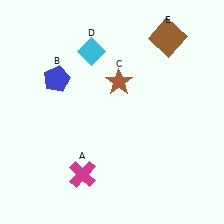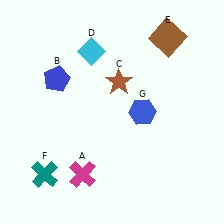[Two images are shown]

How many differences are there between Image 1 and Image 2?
There are 2 differences between the two images.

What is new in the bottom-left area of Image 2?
A teal cross (F) was added in the bottom-left area of Image 2.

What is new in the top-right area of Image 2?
A blue hexagon (G) was added in the top-right area of Image 2.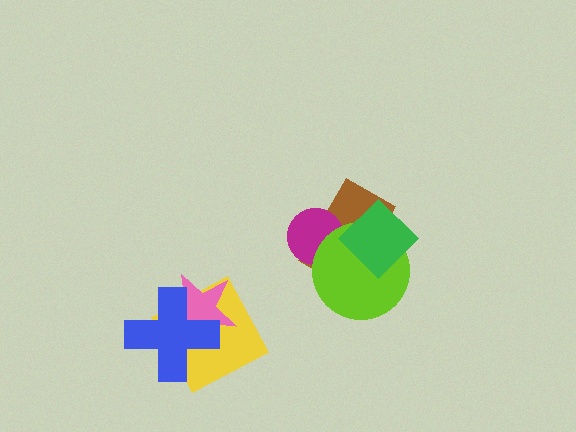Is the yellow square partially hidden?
Yes, it is partially covered by another shape.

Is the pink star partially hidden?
Yes, it is partially covered by another shape.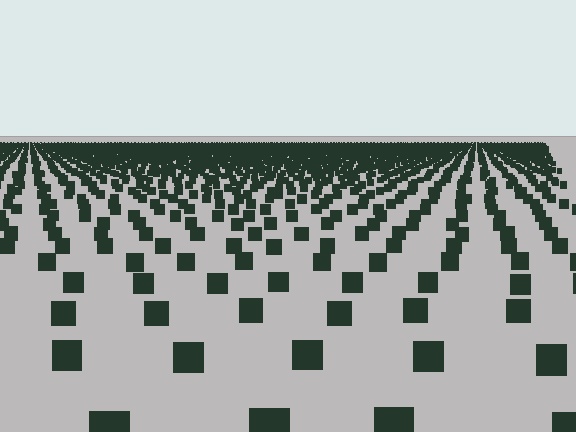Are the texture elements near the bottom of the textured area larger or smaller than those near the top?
Larger. Near the bottom, elements are closer to the viewer and appear at a bigger on-screen size.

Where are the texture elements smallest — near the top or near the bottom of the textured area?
Near the top.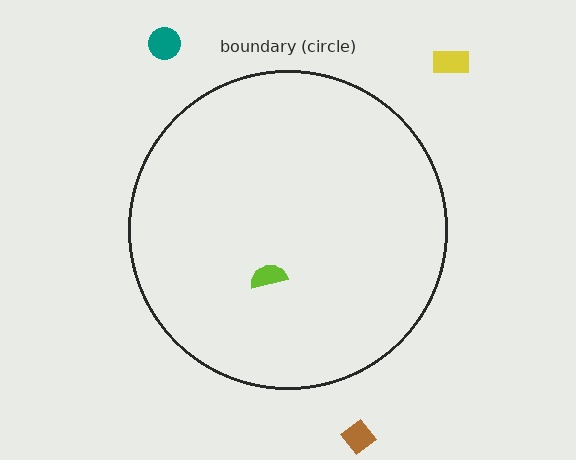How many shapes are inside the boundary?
1 inside, 3 outside.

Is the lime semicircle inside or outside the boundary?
Inside.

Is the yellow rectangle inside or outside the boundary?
Outside.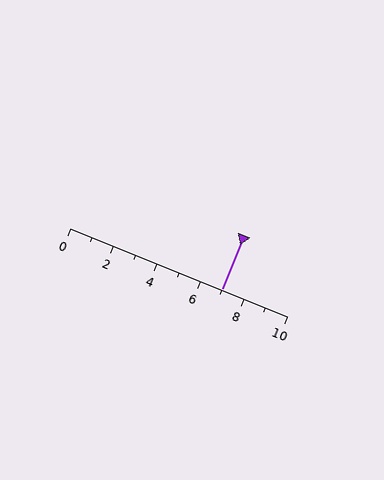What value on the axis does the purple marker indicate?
The marker indicates approximately 7.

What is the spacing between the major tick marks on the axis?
The major ticks are spaced 2 apart.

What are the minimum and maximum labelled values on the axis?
The axis runs from 0 to 10.